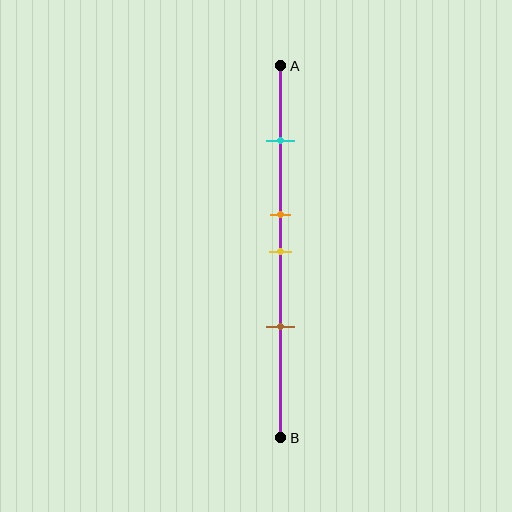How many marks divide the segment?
There are 4 marks dividing the segment.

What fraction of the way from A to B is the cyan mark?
The cyan mark is approximately 20% (0.2) of the way from A to B.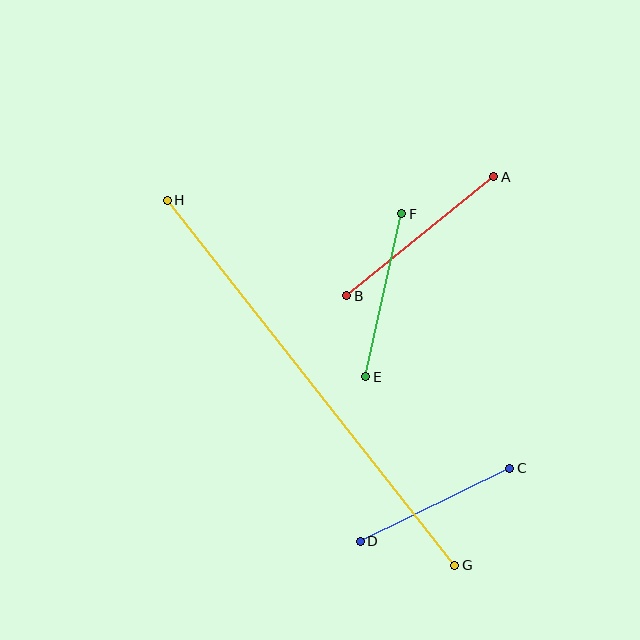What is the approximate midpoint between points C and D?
The midpoint is at approximately (435, 505) pixels.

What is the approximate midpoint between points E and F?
The midpoint is at approximately (384, 295) pixels.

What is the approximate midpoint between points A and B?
The midpoint is at approximately (420, 236) pixels.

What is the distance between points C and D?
The distance is approximately 167 pixels.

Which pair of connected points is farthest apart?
Points G and H are farthest apart.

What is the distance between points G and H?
The distance is approximately 465 pixels.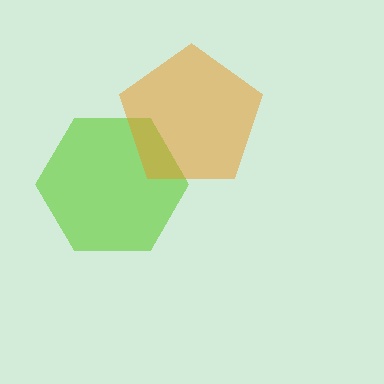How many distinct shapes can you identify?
There are 2 distinct shapes: a lime hexagon, an orange pentagon.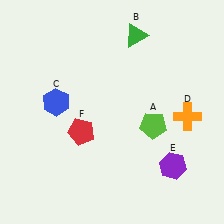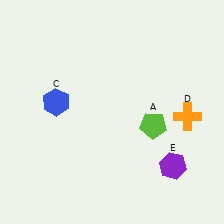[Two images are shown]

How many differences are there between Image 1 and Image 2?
There are 2 differences between the two images.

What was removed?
The red pentagon (F), the green triangle (B) were removed in Image 2.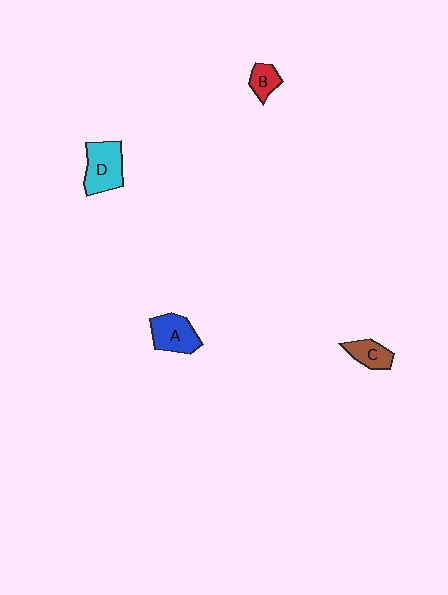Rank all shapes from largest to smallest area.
From largest to smallest: D (cyan), A (blue), C (brown), B (red).